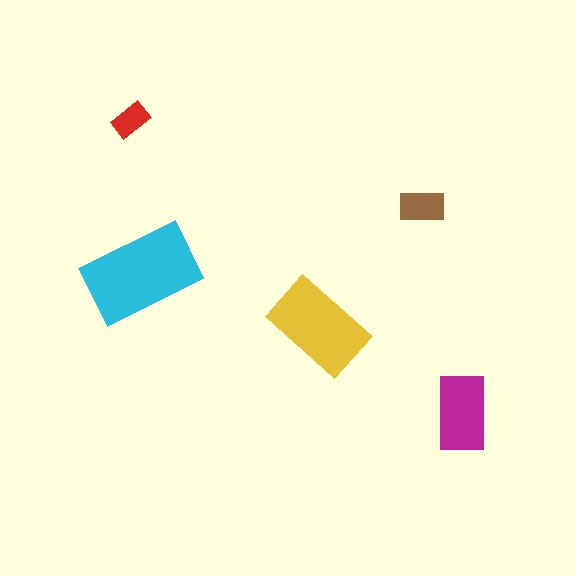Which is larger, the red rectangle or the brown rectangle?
The brown one.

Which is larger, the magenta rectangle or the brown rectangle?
The magenta one.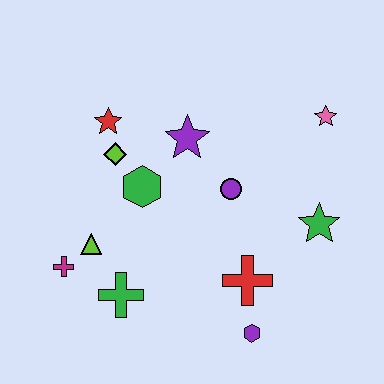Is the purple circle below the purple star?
Yes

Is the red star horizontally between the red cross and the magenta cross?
Yes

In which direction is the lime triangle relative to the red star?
The lime triangle is below the red star.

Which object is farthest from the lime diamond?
The purple hexagon is farthest from the lime diamond.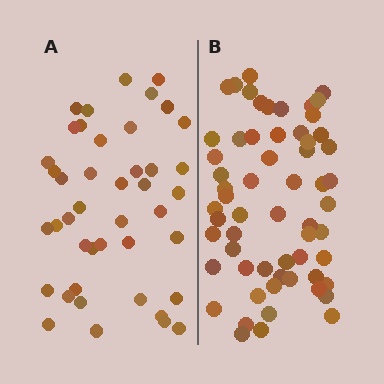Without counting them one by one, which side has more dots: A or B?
Region B (the right region) has more dots.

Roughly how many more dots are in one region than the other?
Region B has approximately 15 more dots than region A.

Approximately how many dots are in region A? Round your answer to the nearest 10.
About 40 dots. (The exact count is 43, which rounds to 40.)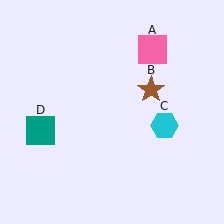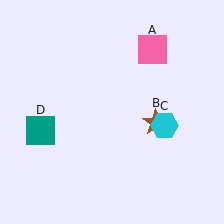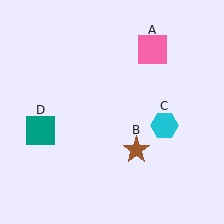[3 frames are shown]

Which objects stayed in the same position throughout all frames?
Pink square (object A) and cyan hexagon (object C) and teal square (object D) remained stationary.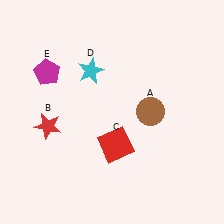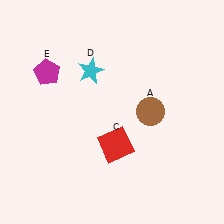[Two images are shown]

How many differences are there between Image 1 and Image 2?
There is 1 difference between the two images.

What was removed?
The red star (B) was removed in Image 2.